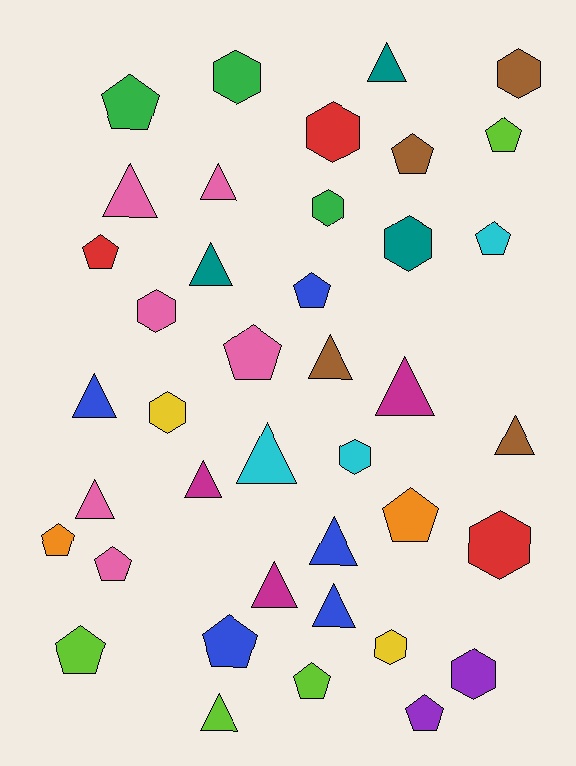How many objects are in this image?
There are 40 objects.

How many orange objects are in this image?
There are 2 orange objects.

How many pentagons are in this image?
There are 14 pentagons.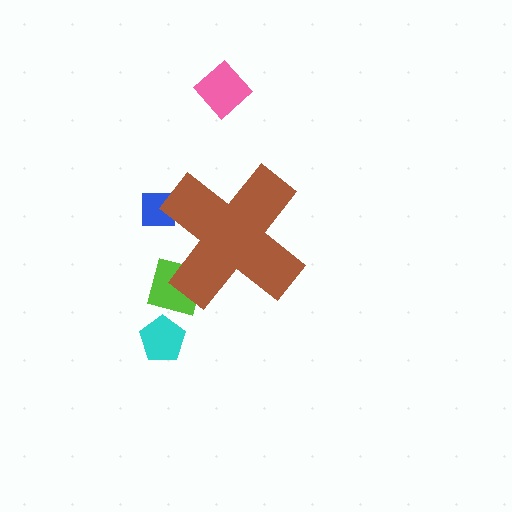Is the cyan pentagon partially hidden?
No, the cyan pentagon is fully visible.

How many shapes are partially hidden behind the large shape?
2 shapes are partially hidden.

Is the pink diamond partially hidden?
No, the pink diamond is fully visible.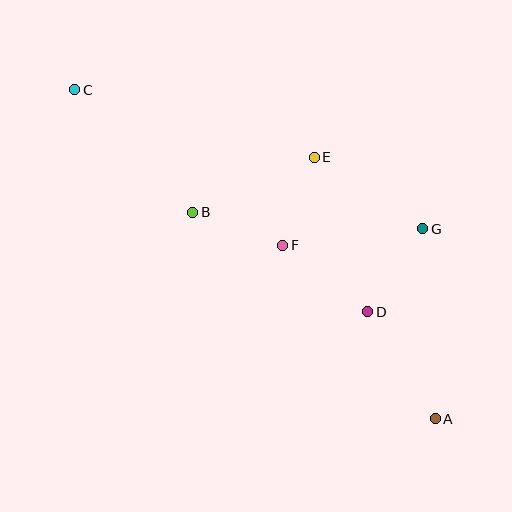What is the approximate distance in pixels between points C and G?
The distance between C and G is approximately 375 pixels.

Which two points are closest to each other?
Points E and F are closest to each other.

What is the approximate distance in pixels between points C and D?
The distance between C and D is approximately 367 pixels.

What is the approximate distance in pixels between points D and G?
The distance between D and G is approximately 100 pixels.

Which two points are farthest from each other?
Points A and C are farthest from each other.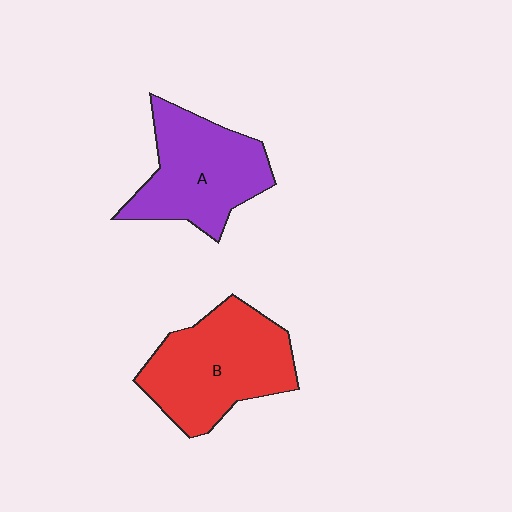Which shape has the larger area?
Shape B (red).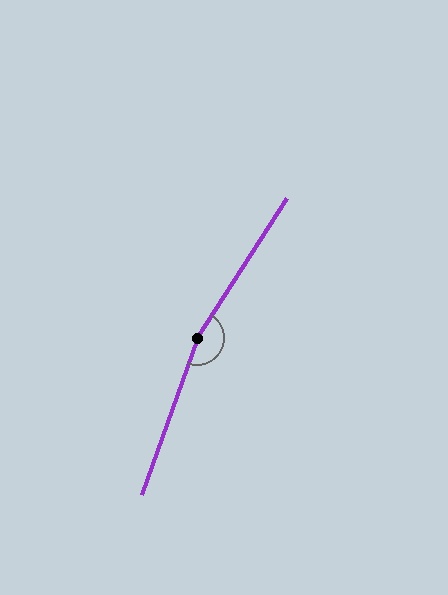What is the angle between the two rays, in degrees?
Approximately 166 degrees.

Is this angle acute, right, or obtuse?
It is obtuse.